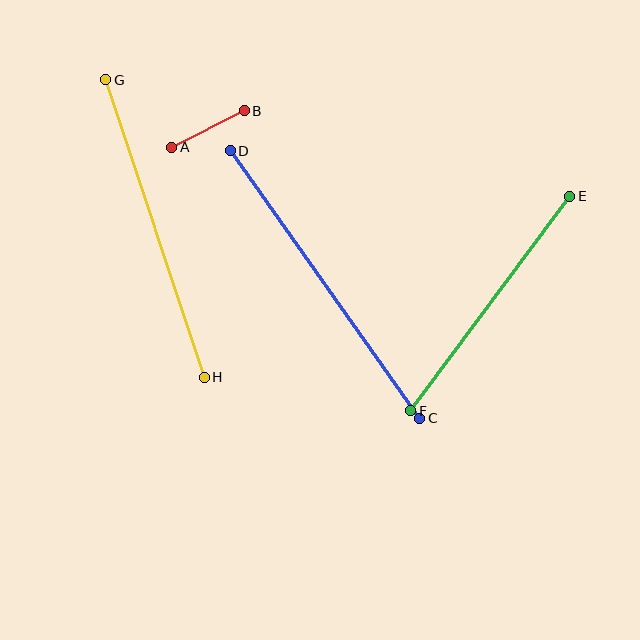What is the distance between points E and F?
The distance is approximately 267 pixels.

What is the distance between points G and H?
The distance is approximately 314 pixels.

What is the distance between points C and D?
The distance is approximately 328 pixels.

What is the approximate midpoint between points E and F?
The midpoint is at approximately (490, 304) pixels.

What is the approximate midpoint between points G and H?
The midpoint is at approximately (155, 229) pixels.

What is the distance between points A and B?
The distance is approximately 81 pixels.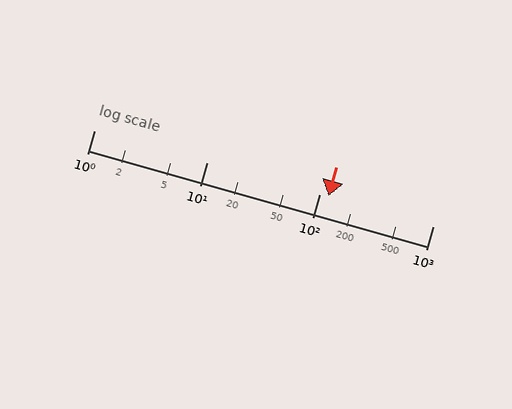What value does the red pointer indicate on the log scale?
The pointer indicates approximately 120.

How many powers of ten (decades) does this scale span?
The scale spans 3 decades, from 1 to 1000.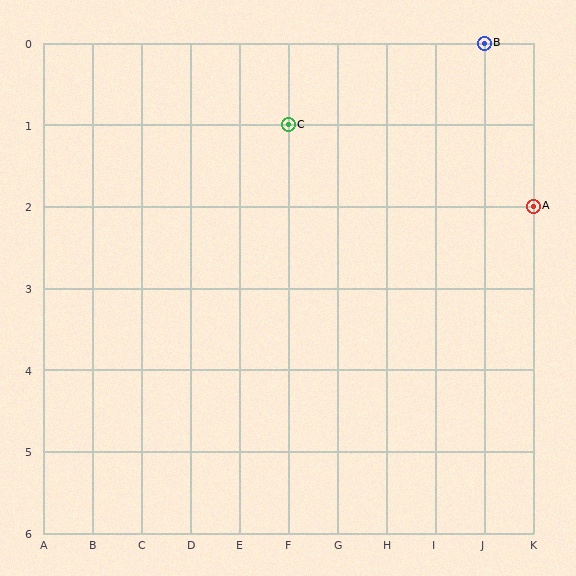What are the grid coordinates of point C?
Point C is at grid coordinates (F, 1).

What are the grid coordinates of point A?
Point A is at grid coordinates (K, 2).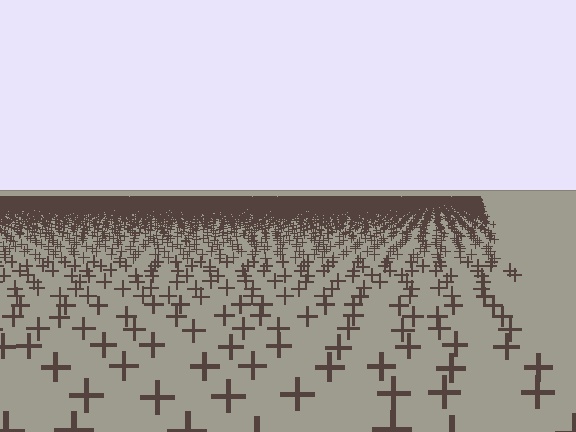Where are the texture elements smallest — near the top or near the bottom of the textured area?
Near the top.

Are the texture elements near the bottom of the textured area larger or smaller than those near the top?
Larger. Near the bottom, elements are closer to the viewer and appear at a bigger on-screen size.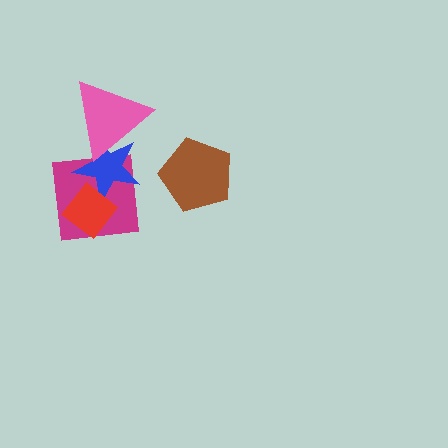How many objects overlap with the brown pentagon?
0 objects overlap with the brown pentagon.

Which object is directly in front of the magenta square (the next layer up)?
The blue star is directly in front of the magenta square.